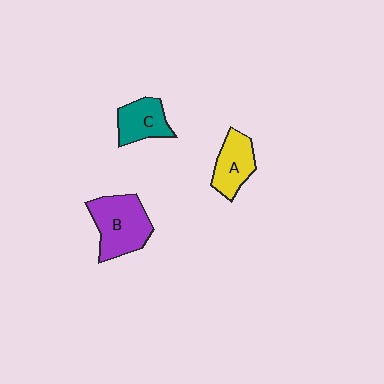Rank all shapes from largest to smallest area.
From largest to smallest: B (purple), A (yellow), C (teal).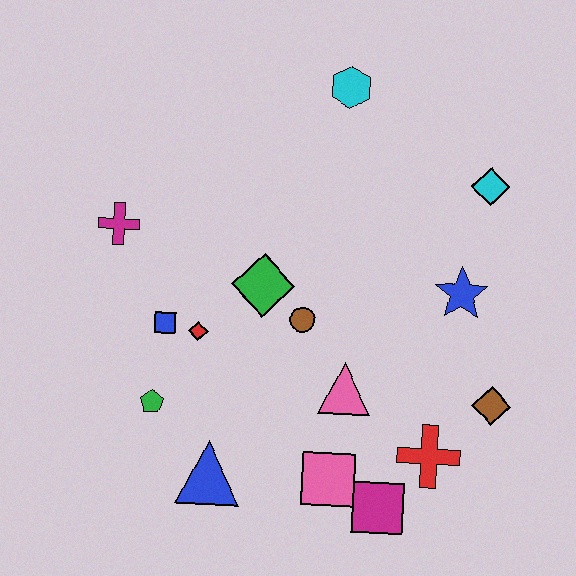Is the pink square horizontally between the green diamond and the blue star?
Yes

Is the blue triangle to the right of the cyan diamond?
No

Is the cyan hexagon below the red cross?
No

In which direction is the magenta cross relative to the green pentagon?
The magenta cross is above the green pentagon.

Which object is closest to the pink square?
The magenta square is closest to the pink square.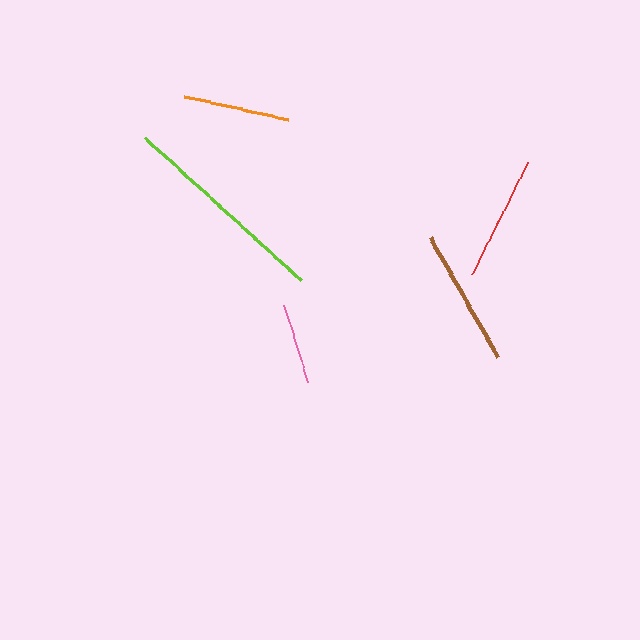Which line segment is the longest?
The lime line is the longest at approximately 211 pixels.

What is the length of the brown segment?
The brown segment is approximately 137 pixels long.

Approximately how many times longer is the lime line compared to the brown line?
The lime line is approximately 1.5 times the length of the brown line.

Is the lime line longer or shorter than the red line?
The lime line is longer than the red line.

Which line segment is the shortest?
The pink line is the shortest at approximately 80 pixels.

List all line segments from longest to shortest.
From longest to shortest: lime, brown, red, orange, pink.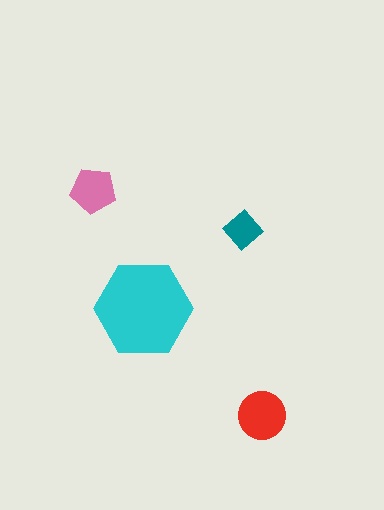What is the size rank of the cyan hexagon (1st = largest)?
1st.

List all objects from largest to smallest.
The cyan hexagon, the red circle, the pink pentagon, the teal diamond.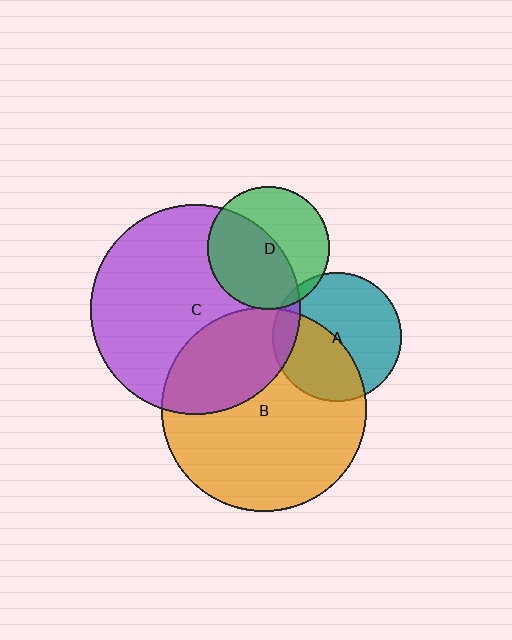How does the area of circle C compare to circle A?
Approximately 2.7 times.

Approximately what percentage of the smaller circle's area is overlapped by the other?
Approximately 10%.